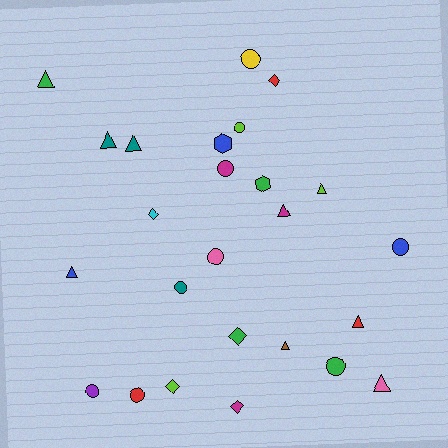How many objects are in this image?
There are 25 objects.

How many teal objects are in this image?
There are 3 teal objects.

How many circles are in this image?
There are 9 circles.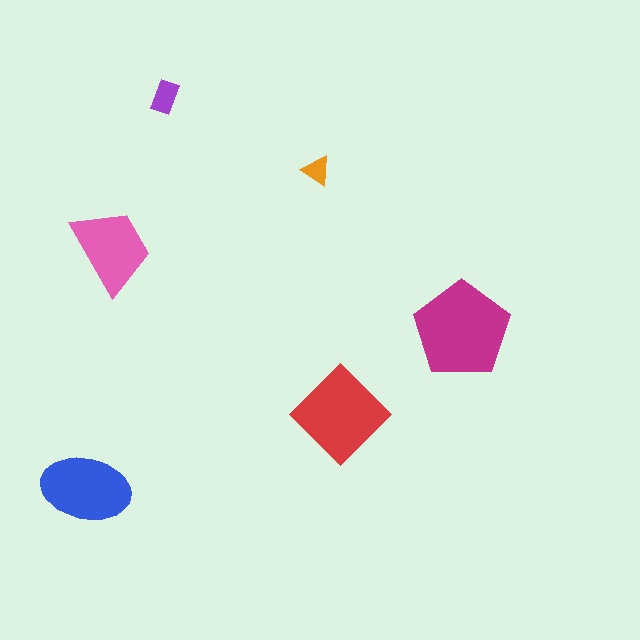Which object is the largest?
The magenta pentagon.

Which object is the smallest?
The orange triangle.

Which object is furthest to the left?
The blue ellipse is leftmost.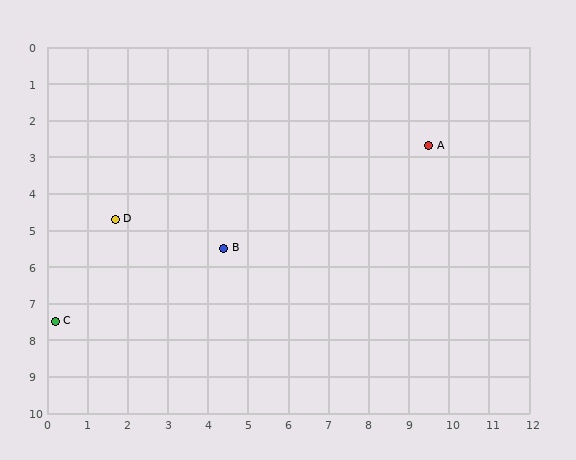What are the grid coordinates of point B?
Point B is at approximately (4.4, 5.5).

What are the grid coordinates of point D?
Point D is at approximately (1.7, 4.7).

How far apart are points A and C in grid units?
Points A and C are about 10.5 grid units apart.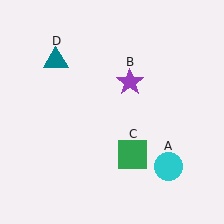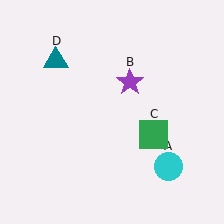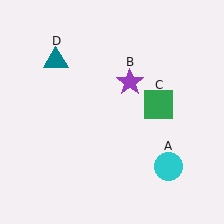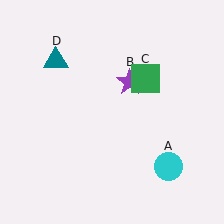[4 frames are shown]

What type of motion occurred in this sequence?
The green square (object C) rotated counterclockwise around the center of the scene.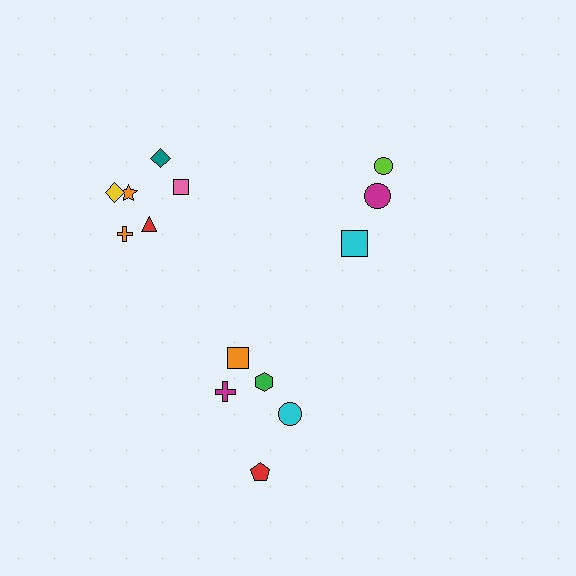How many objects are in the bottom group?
There are 5 objects.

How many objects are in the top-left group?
There are 6 objects.